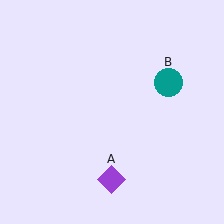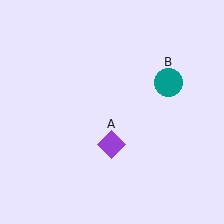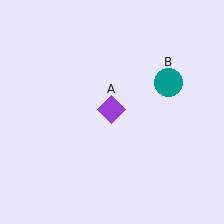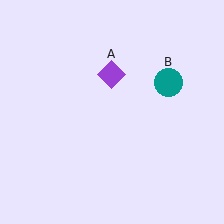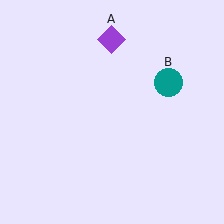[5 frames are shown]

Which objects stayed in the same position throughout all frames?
Teal circle (object B) remained stationary.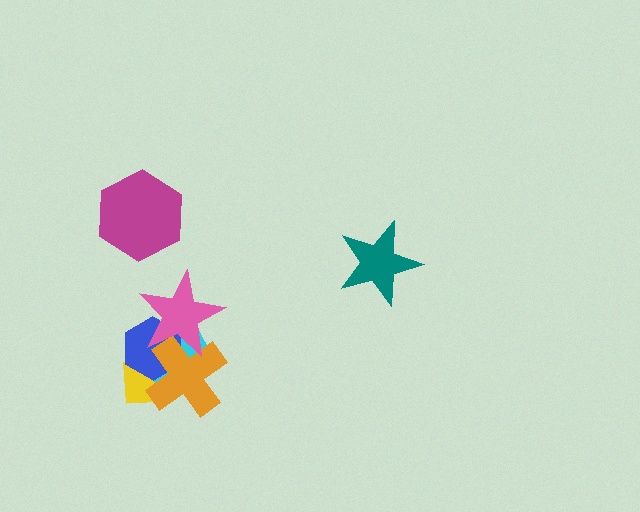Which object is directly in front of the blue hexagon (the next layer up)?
The orange cross is directly in front of the blue hexagon.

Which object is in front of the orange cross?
The pink star is in front of the orange cross.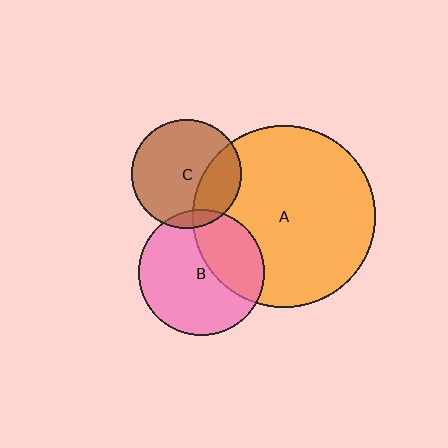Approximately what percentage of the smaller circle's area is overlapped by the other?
Approximately 10%.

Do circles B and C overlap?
Yes.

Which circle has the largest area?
Circle A (orange).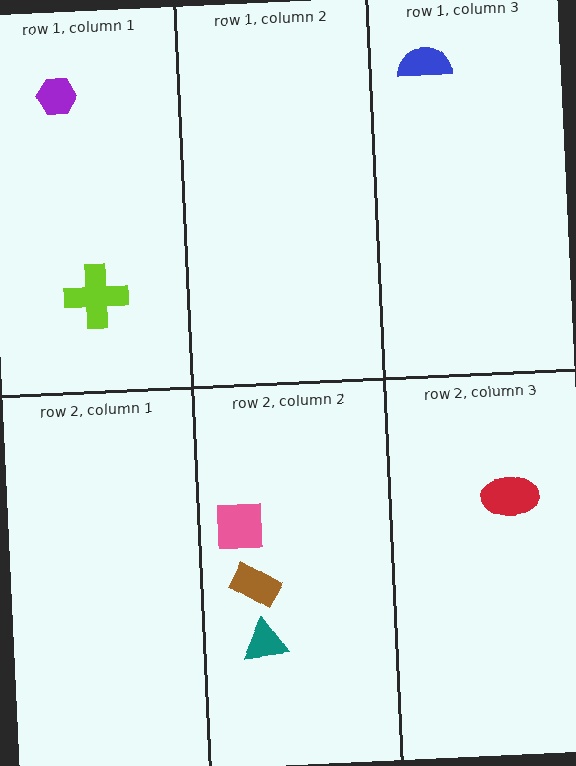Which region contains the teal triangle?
The row 2, column 2 region.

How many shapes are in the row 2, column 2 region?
3.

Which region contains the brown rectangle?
The row 2, column 2 region.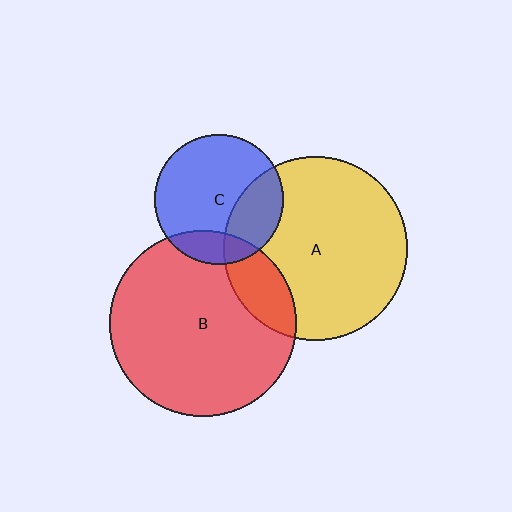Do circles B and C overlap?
Yes.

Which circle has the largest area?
Circle B (red).